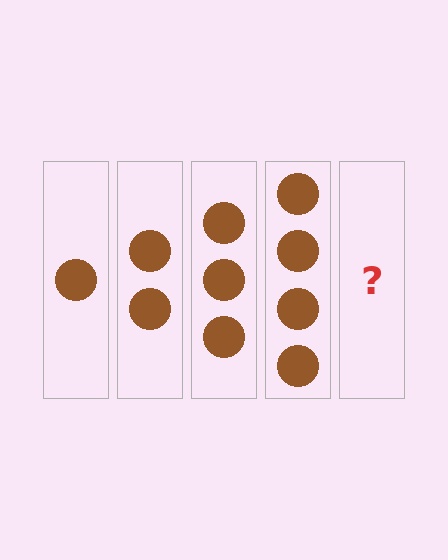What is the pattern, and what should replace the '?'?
The pattern is that each step adds one more circle. The '?' should be 5 circles.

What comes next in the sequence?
The next element should be 5 circles.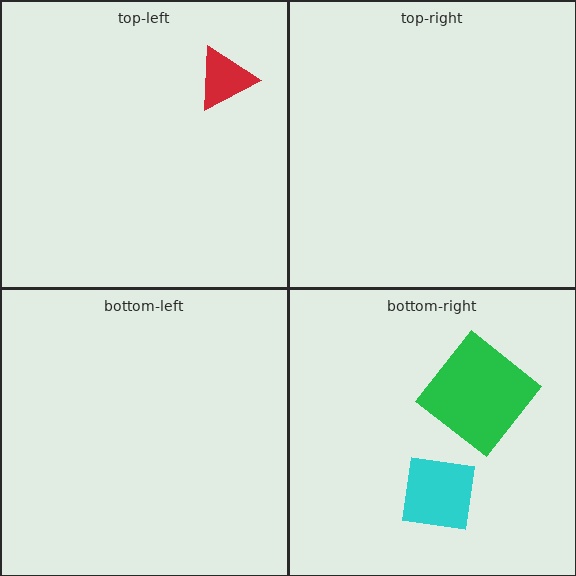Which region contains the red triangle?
The top-left region.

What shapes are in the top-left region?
The red triangle.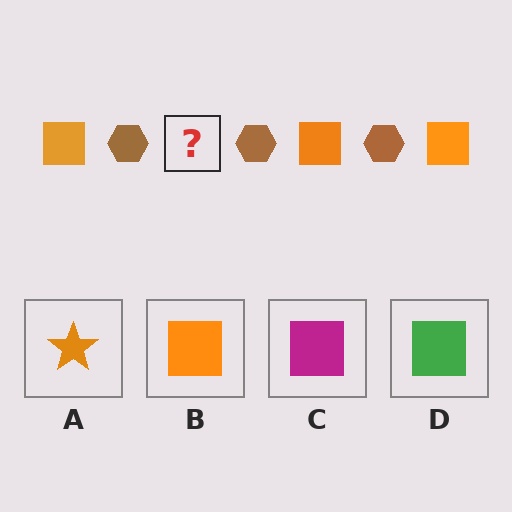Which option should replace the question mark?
Option B.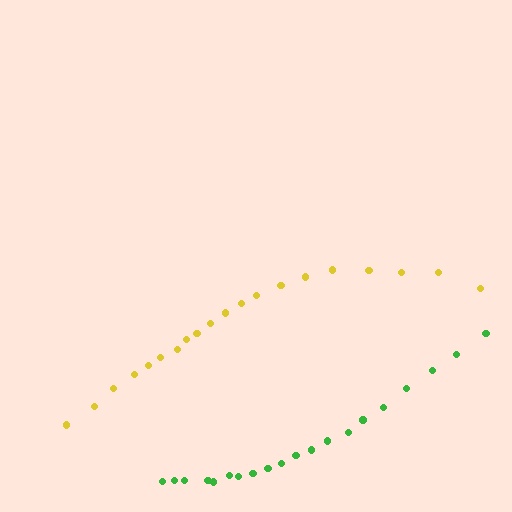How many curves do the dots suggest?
There are 2 distinct paths.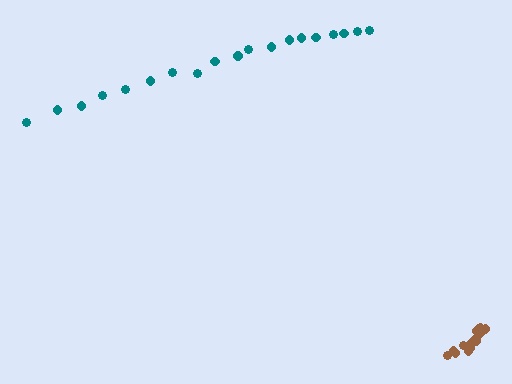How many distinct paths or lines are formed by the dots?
There are 2 distinct paths.